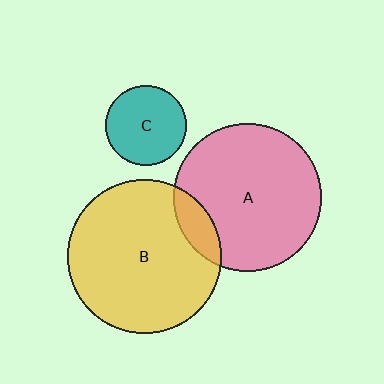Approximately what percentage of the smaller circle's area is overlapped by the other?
Approximately 10%.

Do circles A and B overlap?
Yes.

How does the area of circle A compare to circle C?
Approximately 3.4 times.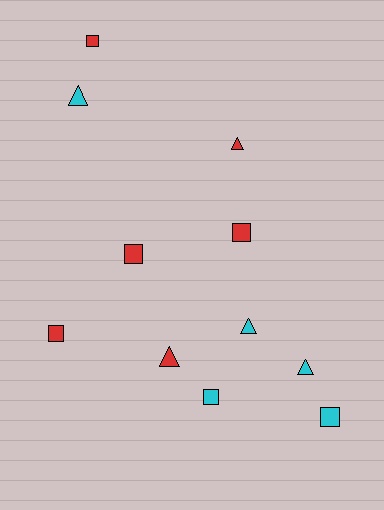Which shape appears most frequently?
Square, with 6 objects.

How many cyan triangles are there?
There are 3 cyan triangles.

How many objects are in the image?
There are 11 objects.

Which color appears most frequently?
Red, with 6 objects.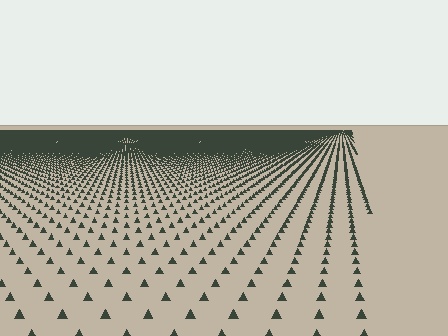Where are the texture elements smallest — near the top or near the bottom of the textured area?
Near the top.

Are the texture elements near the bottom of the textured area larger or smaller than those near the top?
Larger. Near the bottom, elements are closer to the viewer and appear at a bigger on-screen size.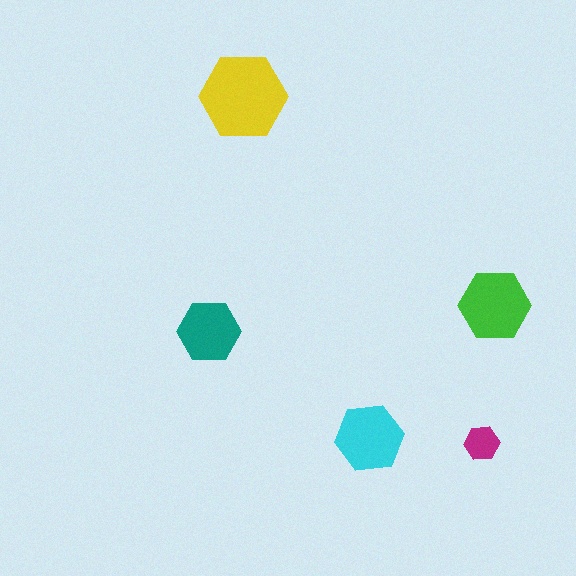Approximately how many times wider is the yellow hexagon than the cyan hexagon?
About 1.5 times wider.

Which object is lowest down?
The magenta hexagon is bottommost.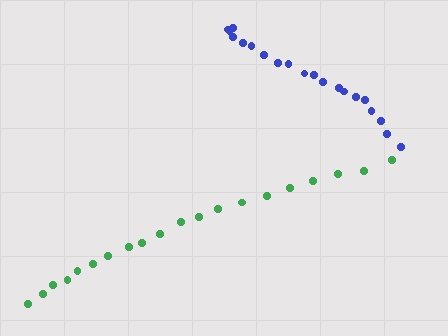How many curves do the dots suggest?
There are 2 distinct paths.